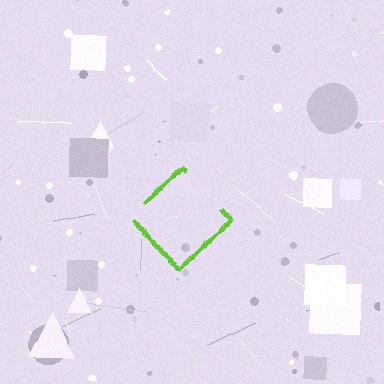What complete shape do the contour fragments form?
The contour fragments form a diamond.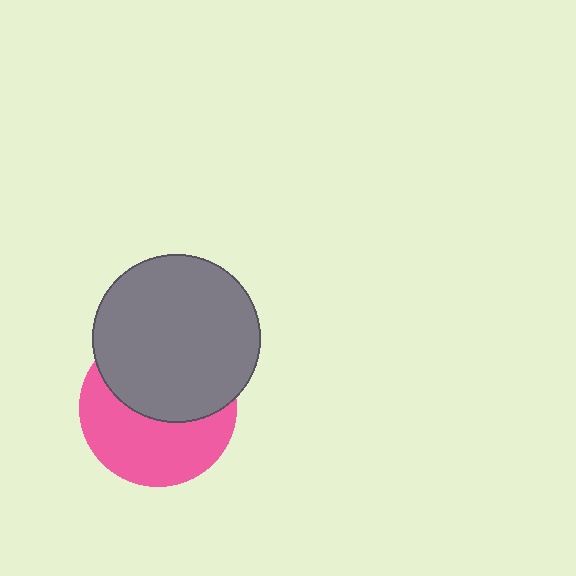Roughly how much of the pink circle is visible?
About half of it is visible (roughly 51%).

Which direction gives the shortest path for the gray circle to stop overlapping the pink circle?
Moving up gives the shortest separation.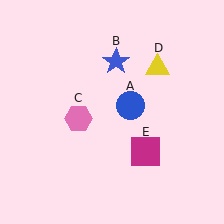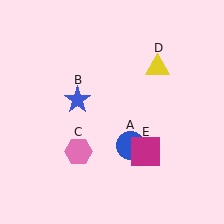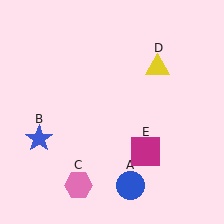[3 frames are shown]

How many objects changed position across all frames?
3 objects changed position: blue circle (object A), blue star (object B), pink hexagon (object C).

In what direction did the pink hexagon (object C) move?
The pink hexagon (object C) moved down.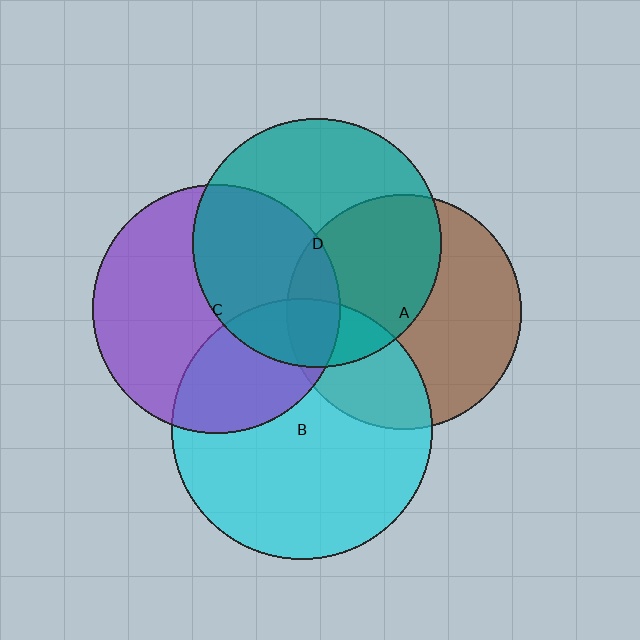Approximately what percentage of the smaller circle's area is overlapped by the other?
Approximately 40%.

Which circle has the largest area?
Circle B (cyan).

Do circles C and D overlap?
Yes.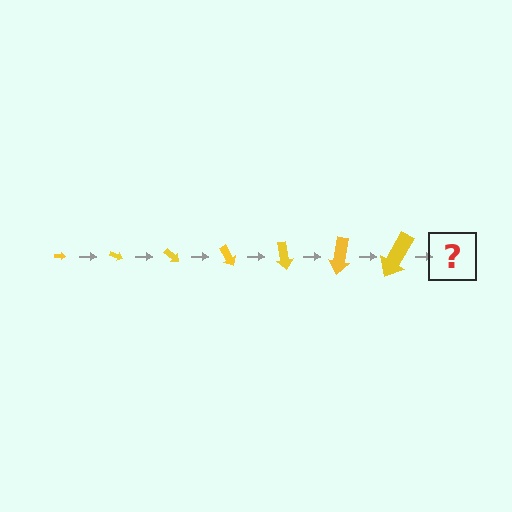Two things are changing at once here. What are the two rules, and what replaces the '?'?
The two rules are that the arrow grows larger each step and it rotates 20 degrees each step. The '?' should be an arrow, larger than the previous one and rotated 140 degrees from the start.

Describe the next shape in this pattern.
It should be an arrow, larger than the previous one and rotated 140 degrees from the start.